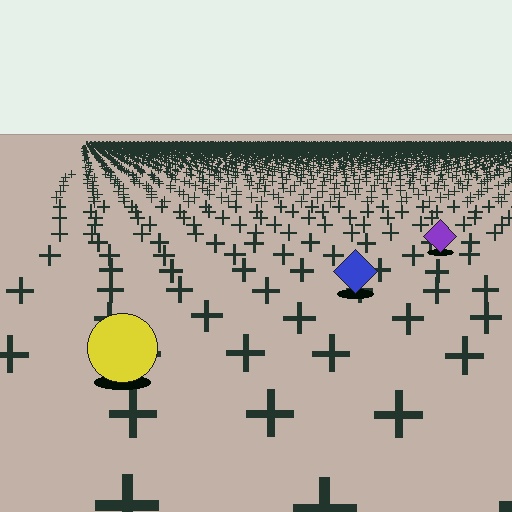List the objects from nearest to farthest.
From nearest to farthest: the yellow circle, the blue diamond, the purple diamond.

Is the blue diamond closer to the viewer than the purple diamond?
Yes. The blue diamond is closer — you can tell from the texture gradient: the ground texture is coarser near it.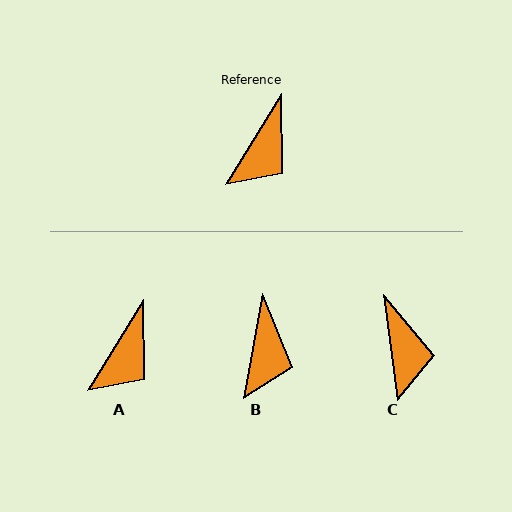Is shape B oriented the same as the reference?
No, it is off by about 21 degrees.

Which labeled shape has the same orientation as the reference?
A.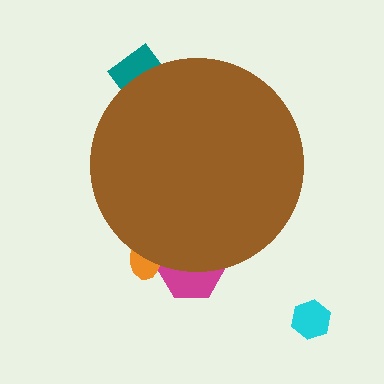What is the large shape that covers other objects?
A brown circle.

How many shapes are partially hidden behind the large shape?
3 shapes are partially hidden.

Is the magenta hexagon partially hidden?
Yes, the magenta hexagon is partially hidden behind the brown circle.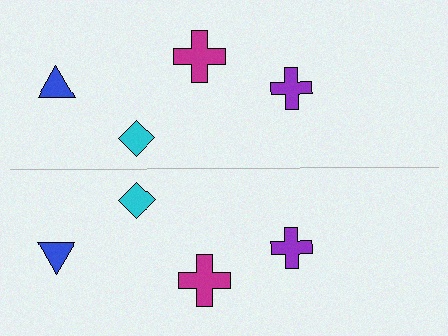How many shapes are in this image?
There are 8 shapes in this image.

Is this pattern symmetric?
Yes, this pattern has bilateral (reflection) symmetry.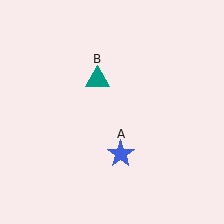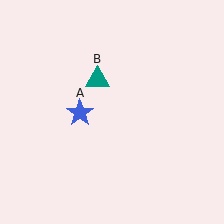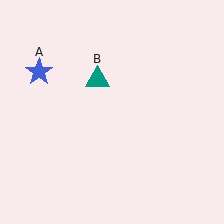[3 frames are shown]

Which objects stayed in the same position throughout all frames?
Teal triangle (object B) remained stationary.